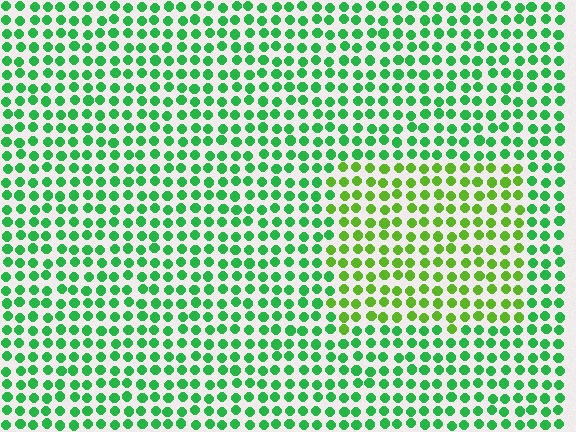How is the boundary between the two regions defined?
The boundary is defined purely by a slight shift in hue (about 36 degrees). Spacing, size, and orientation are identical on both sides.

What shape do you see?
I see a rectangle.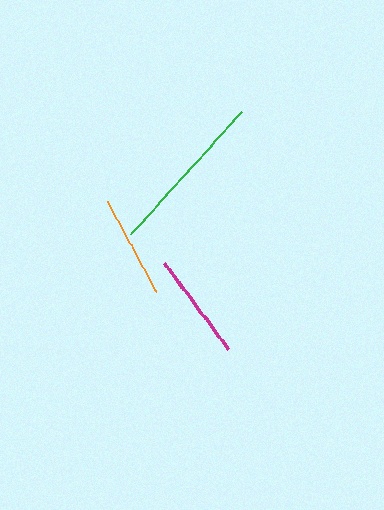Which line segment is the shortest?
The orange line is the shortest at approximately 102 pixels.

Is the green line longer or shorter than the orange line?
The green line is longer than the orange line.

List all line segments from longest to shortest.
From longest to shortest: green, magenta, orange.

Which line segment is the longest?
The green line is the longest at approximately 165 pixels.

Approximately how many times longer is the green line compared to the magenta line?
The green line is approximately 1.5 times the length of the magenta line.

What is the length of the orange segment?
The orange segment is approximately 102 pixels long.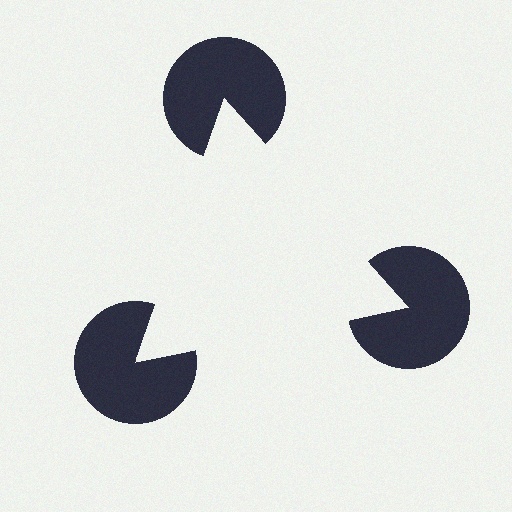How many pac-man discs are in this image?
There are 3 — one at each vertex of the illusory triangle.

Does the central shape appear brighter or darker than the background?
It typically appears slightly brighter than the background, even though no actual brightness change is drawn.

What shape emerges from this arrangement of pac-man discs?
An illusory triangle — its edges are inferred from the aligned wedge cuts in the pac-man discs, not physically drawn.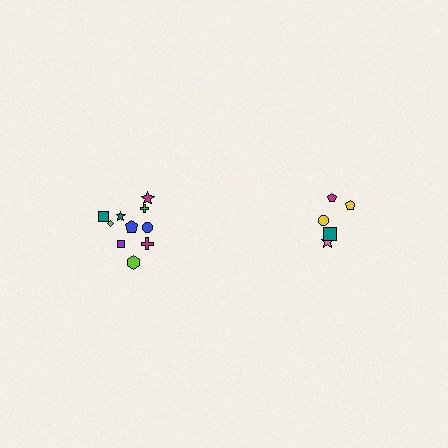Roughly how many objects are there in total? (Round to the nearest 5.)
Roughly 15 objects in total.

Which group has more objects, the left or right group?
The left group.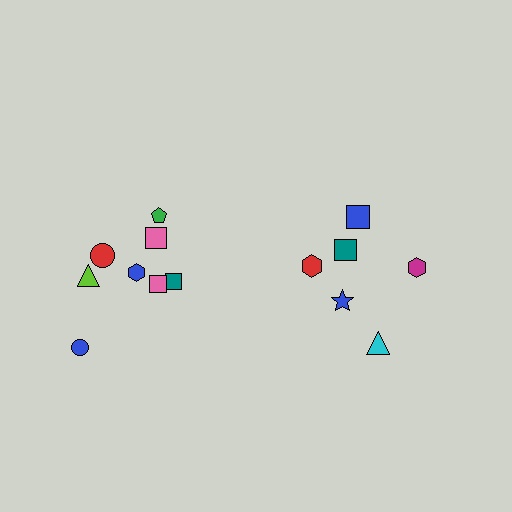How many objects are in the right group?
There are 6 objects.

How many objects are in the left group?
There are 8 objects.